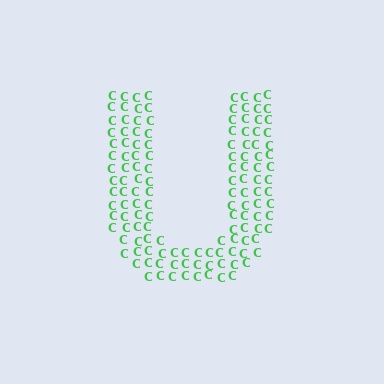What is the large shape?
The large shape is the letter U.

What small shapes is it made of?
It is made of small letter C's.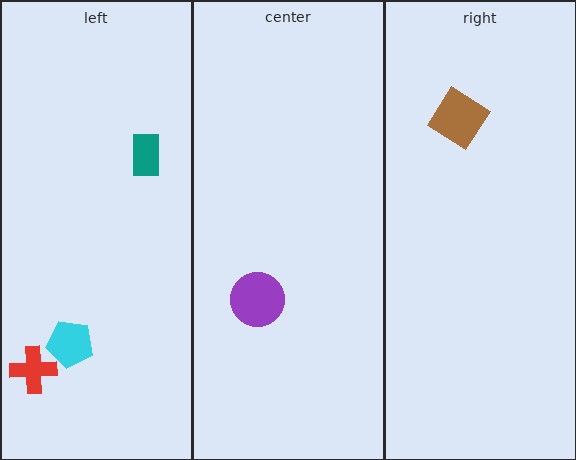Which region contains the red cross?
The left region.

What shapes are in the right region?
The brown diamond.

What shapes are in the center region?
The purple circle.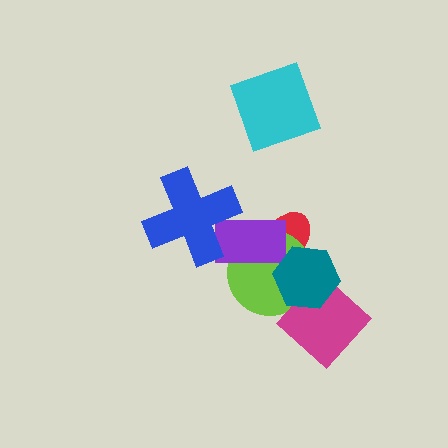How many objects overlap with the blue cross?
1 object overlaps with the blue cross.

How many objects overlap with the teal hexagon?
3 objects overlap with the teal hexagon.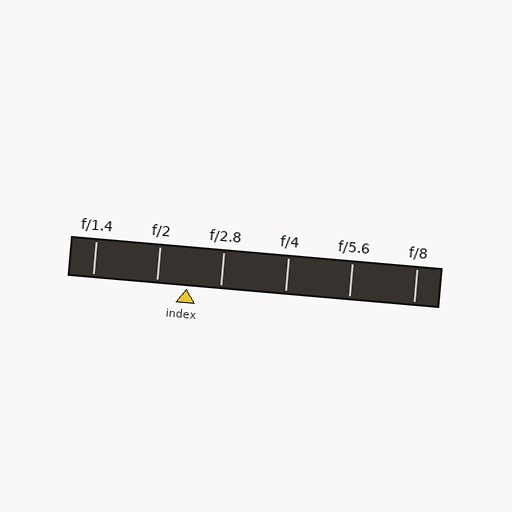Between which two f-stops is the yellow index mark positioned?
The index mark is between f/2 and f/2.8.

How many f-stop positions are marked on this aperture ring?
There are 6 f-stop positions marked.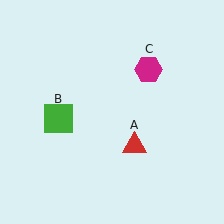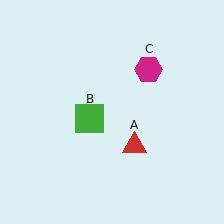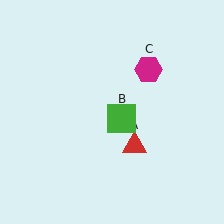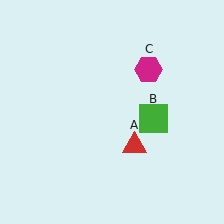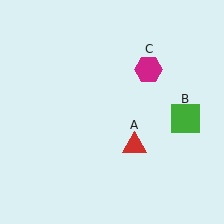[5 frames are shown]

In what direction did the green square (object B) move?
The green square (object B) moved right.